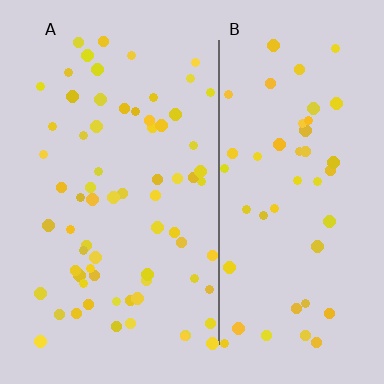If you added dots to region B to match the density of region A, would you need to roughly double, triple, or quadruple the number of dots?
Approximately double.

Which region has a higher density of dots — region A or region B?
A (the left).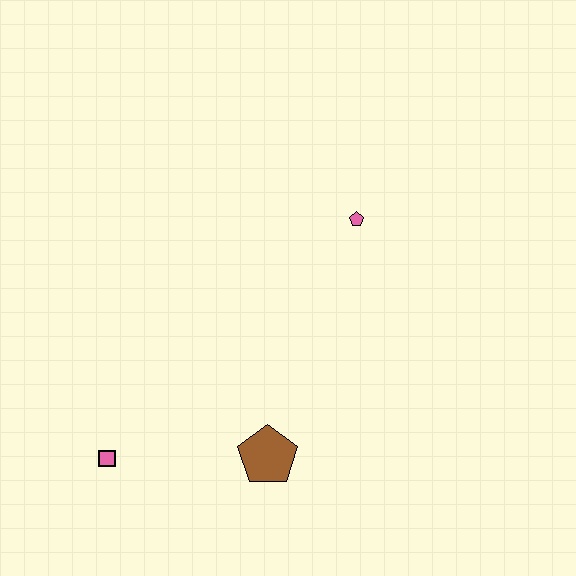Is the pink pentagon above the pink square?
Yes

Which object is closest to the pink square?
The brown pentagon is closest to the pink square.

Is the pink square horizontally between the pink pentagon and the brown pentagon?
No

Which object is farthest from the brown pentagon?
The pink pentagon is farthest from the brown pentagon.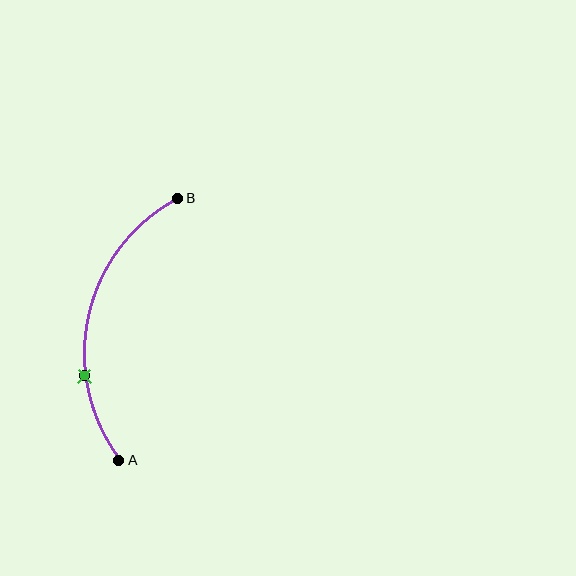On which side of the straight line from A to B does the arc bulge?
The arc bulges to the left of the straight line connecting A and B.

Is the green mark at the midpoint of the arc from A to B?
No. The green mark lies on the arc but is closer to endpoint A. The arc midpoint would be at the point on the curve equidistant along the arc from both A and B.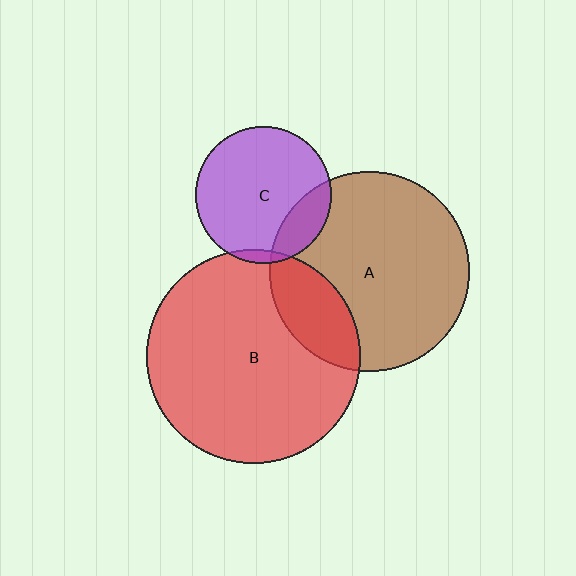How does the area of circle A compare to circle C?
Approximately 2.1 times.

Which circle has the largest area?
Circle B (red).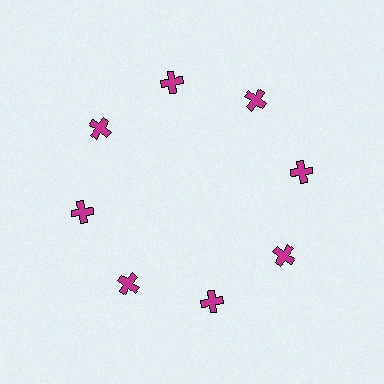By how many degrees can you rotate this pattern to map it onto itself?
The pattern maps onto itself every 45 degrees of rotation.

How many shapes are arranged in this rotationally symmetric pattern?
There are 8 shapes, arranged in 8 groups of 1.